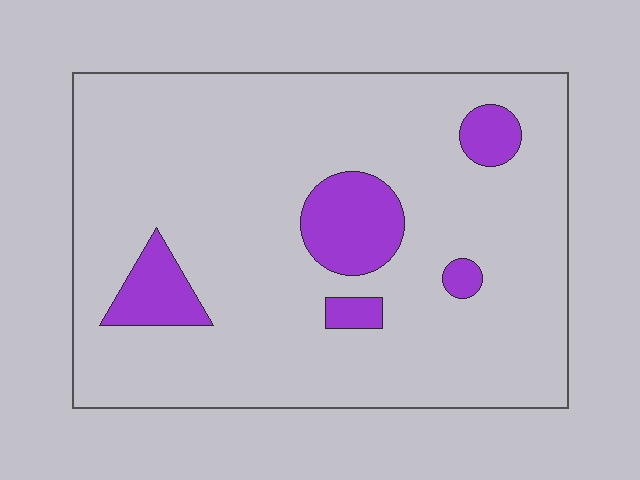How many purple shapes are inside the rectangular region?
5.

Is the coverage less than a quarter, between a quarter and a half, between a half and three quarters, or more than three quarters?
Less than a quarter.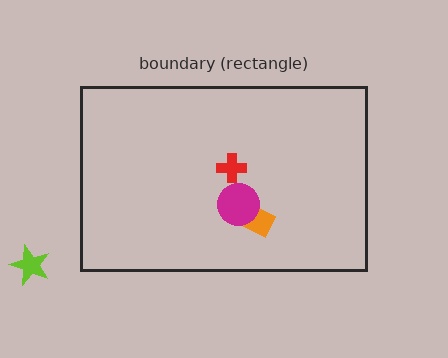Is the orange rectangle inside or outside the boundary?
Inside.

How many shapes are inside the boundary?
3 inside, 1 outside.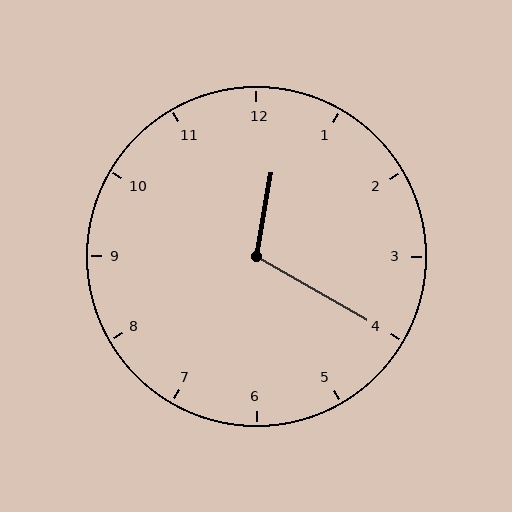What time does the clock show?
12:20.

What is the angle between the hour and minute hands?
Approximately 110 degrees.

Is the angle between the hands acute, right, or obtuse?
It is obtuse.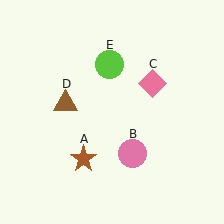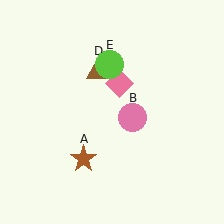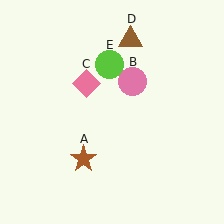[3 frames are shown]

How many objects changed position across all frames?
3 objects changed position: pink circle (object B), pink diamond (object C), brown triangle (object D).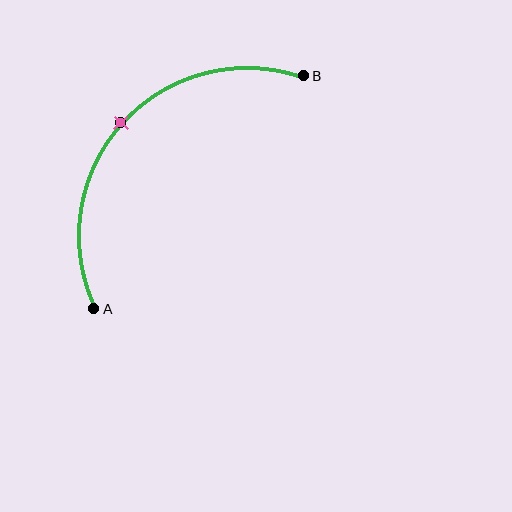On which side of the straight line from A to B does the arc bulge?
The arc bulges above and to the left of the straight line connecting A and B.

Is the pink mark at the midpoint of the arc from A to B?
Yes. The pink mark lies on the arc at equal arc-length from both A and B — it is the arc midpoint.